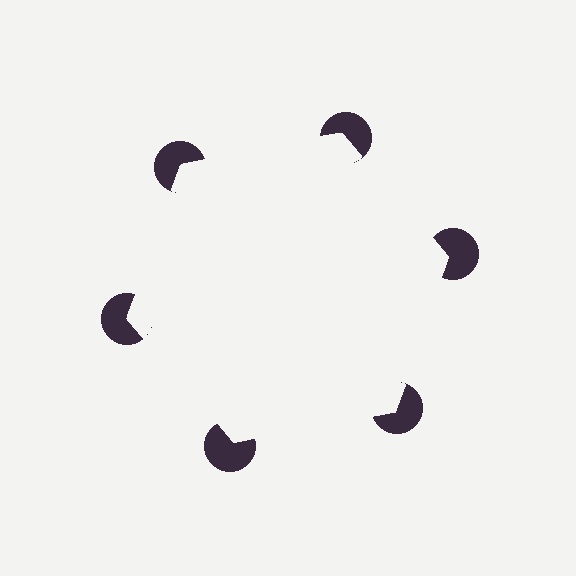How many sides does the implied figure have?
6 sides.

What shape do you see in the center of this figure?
An illusory hexagon — its edges are inferred from the aligned wedge cuts in the pac-man discs, not physically drawn.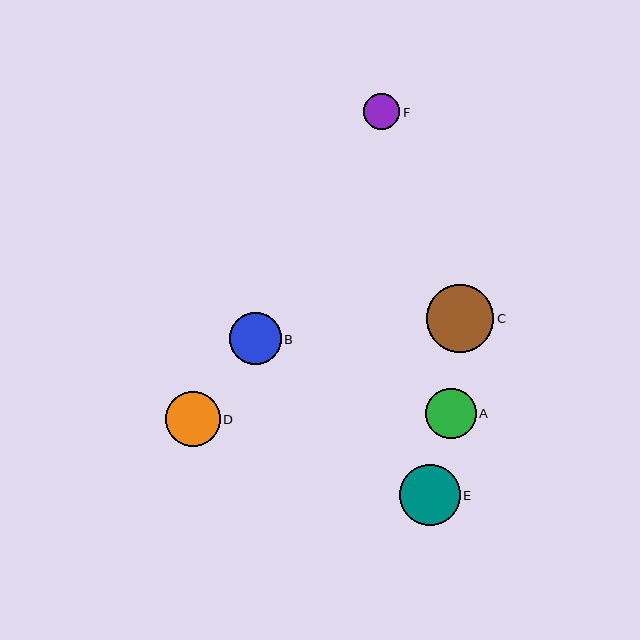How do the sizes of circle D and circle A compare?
Circle D and circle A are approximately the same size.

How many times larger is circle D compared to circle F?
Circle D is approximately 1.5 times the size of circle F.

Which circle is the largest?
Circle C is the largest with a size of approximately 67 pixels.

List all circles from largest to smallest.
From largest to smallest: C, E, D, B, A, F.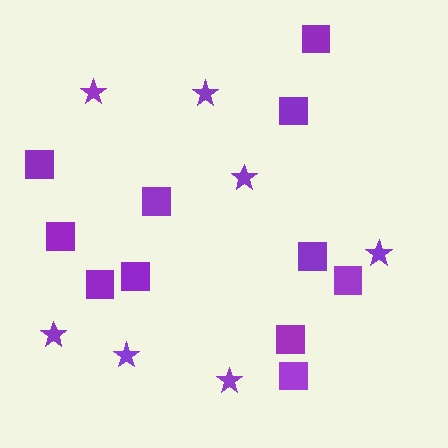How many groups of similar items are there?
There are 2 groups: one group of squares (11) and one group of stars (7).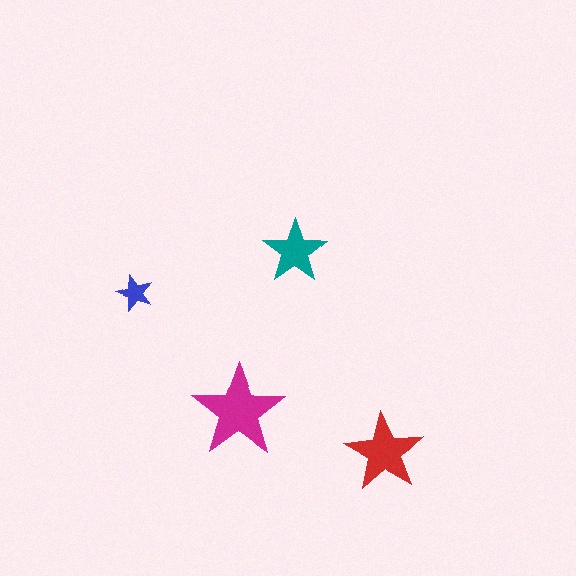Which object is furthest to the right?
The red star is rightmost.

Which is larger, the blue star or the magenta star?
The magenta one.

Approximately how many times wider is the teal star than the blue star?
About 2 times wider.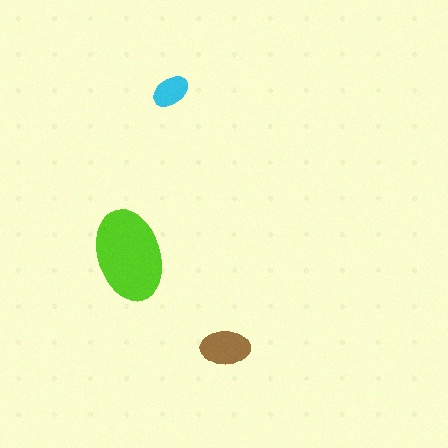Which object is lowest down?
The brown ellipse is bottommost.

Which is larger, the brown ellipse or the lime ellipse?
The lime one.